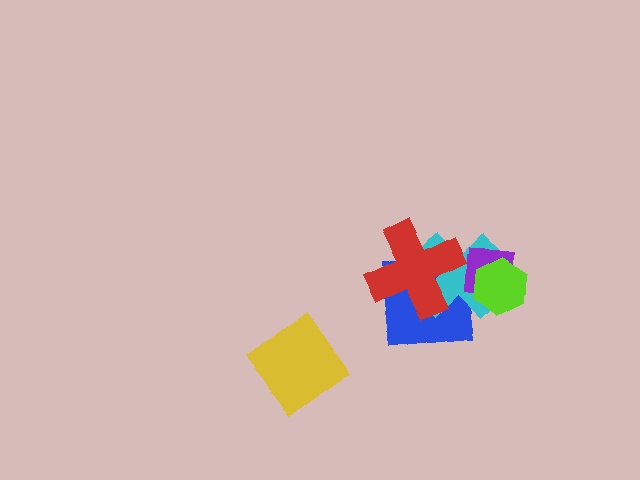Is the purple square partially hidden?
Yes, it is partially covered by another shape.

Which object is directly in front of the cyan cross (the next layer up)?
The red cross is directly in front of the cyan cross.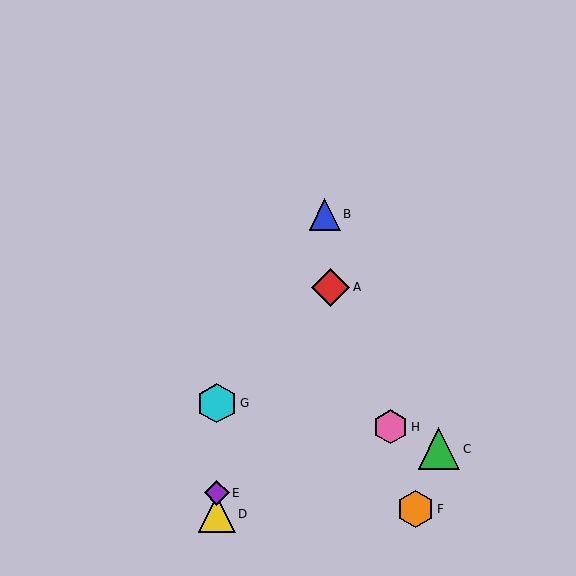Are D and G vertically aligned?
Yes, both are at x≈217.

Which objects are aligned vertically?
Objects D, E, G are aligned vertically.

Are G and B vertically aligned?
No, G is at x≈217 and B is at x≈325.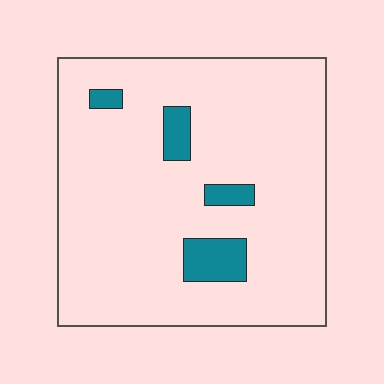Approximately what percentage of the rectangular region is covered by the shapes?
Approximately 10%.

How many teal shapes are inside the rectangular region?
4.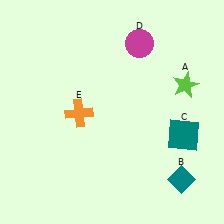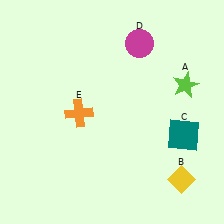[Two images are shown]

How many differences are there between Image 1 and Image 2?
There is 1 difference between the two images.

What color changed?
The diamond (B) changed from teal in Image 1 to yellow in Image 2.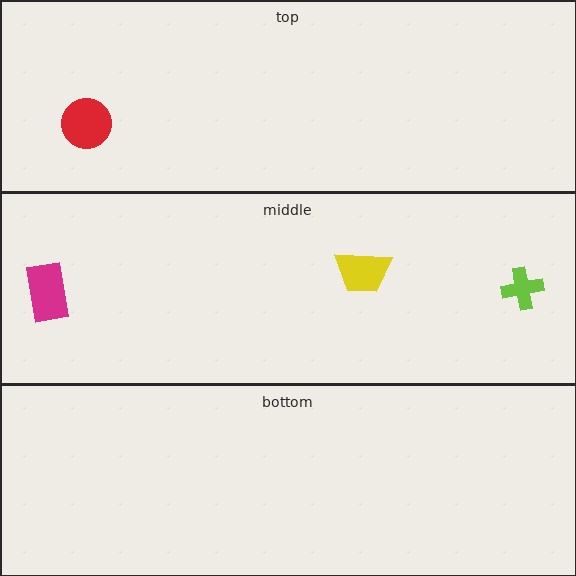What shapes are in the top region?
The red circle.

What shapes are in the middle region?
The lime cross, the magenta rectangle, the yellow trapezoid.